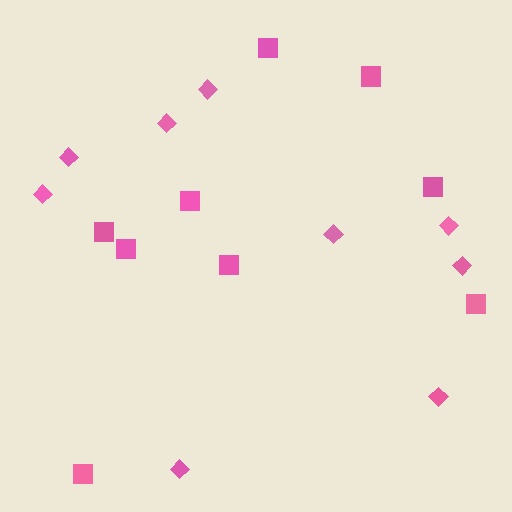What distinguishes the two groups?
There are 2 groups: one group of squares (9) and one group of diamonds (9).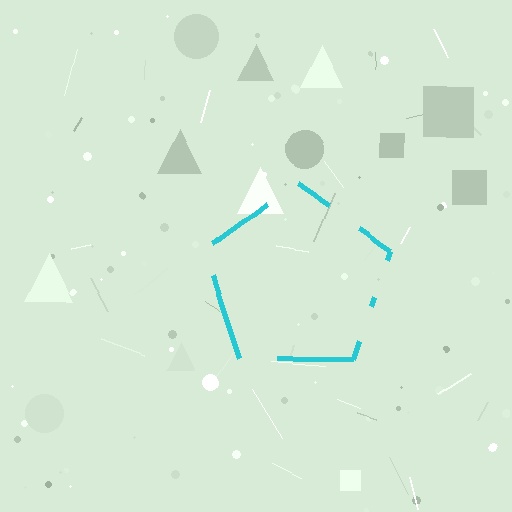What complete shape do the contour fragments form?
The contour fragments form a pentagon.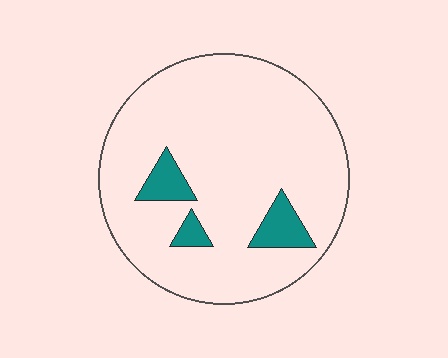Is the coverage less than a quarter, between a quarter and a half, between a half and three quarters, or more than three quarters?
Less than a quarter.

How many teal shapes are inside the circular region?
3.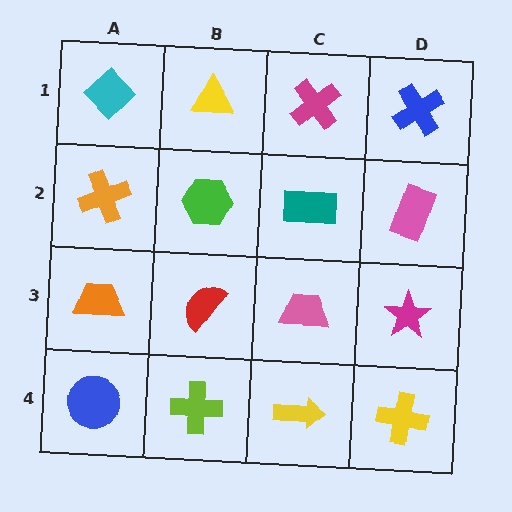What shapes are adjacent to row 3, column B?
A green hexagon (row 2, column B), a lime cross (row 4, column B), an orange trapezoid (row 3, column A), a pink trapezoid (row 3, column C).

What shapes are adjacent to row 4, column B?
A red semicircle (row 3, column B), a blue circle (row 4, column A), a yellow arrow (row 4, column C).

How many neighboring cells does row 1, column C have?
3.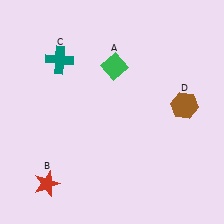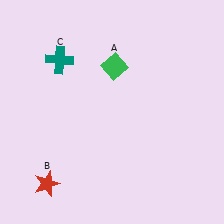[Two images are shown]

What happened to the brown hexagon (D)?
The brown hexagon (D) was removed in Image 2. It was in the top-right area of Image 1.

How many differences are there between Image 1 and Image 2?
There is 1 difference between the two images.